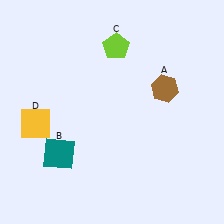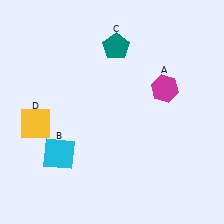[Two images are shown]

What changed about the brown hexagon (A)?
In Image 1, A is brown. In Image 2, it changed to magenta.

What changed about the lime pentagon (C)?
In Image 1, C is lime. In Image 2, it changed to teal.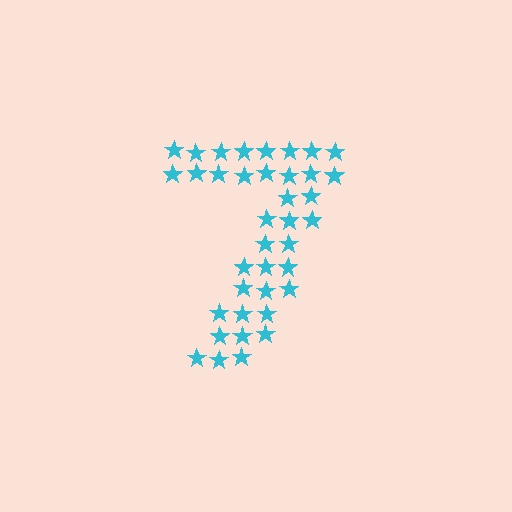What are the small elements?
The small elements are stars.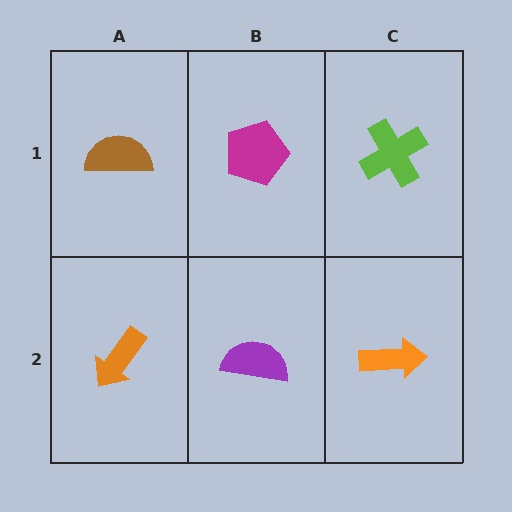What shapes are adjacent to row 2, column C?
A lime cross (row 1, column C), a purple semicircle (row 2, column B).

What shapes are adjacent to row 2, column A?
A brown semicircle (row 1, column A), a purple semicircle (row 2, column B).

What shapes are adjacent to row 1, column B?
A purple semicircle (row 2, column B), a brown semicircle (row 1, column A), a lime cross (row 1, column C).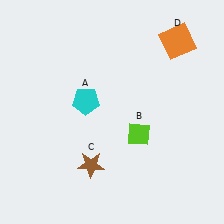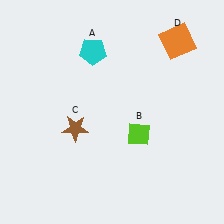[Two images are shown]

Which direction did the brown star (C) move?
The brown star (C) moved up.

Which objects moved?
The objects that moved are: the cyan pentagon (A), the brown star (C).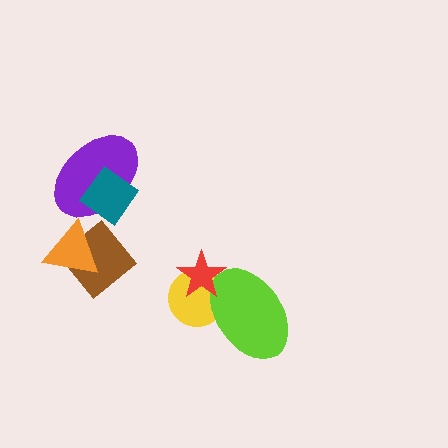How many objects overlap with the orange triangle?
1 object overlaps with the orange triangle.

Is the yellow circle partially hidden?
Yes, it is partially covered by another shape.